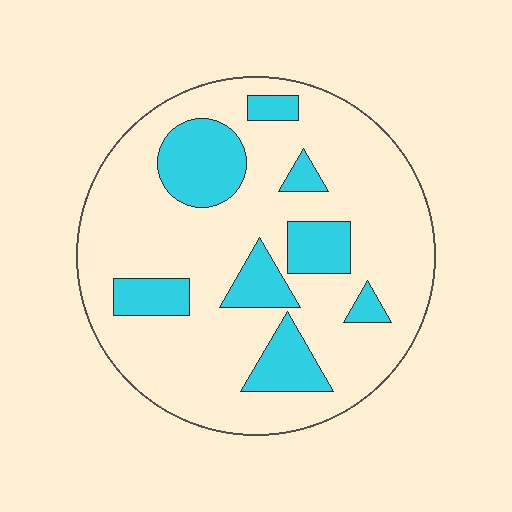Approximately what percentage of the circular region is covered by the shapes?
Approximately 25%.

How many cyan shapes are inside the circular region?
8.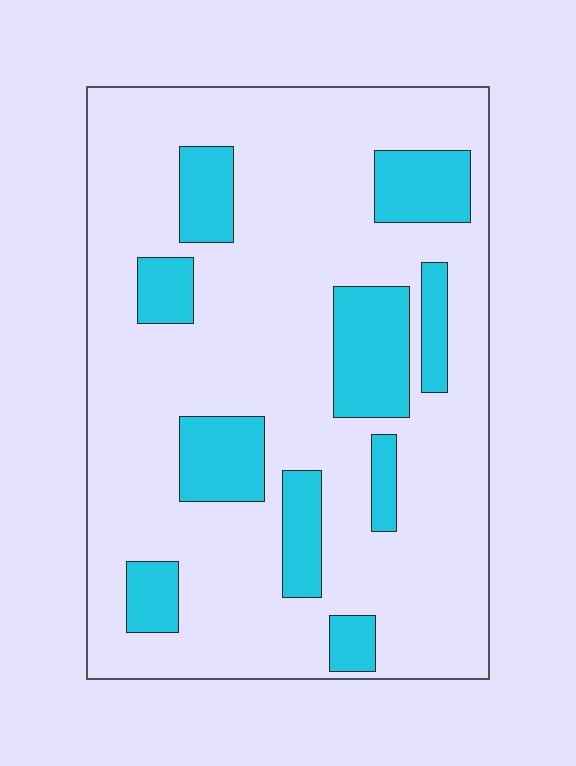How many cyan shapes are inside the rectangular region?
10.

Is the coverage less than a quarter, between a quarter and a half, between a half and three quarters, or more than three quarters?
Less than a quarter.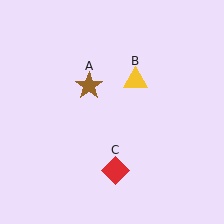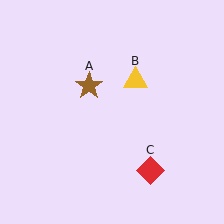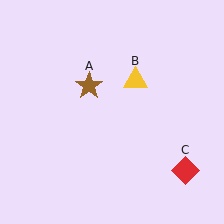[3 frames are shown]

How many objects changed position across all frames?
1 object changed position: red diamond (object C).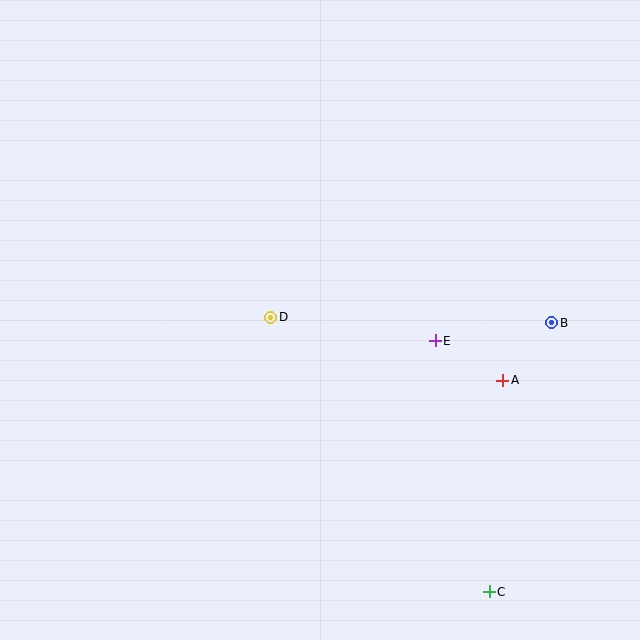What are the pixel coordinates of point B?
Point B is at (552, 323).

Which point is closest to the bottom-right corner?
Point C is closest to the bottom-right corner.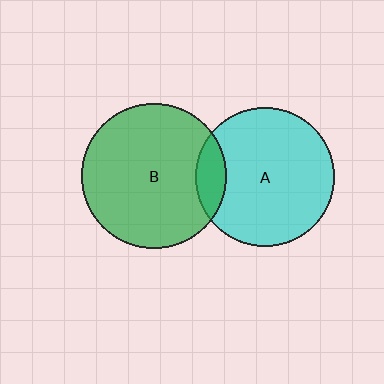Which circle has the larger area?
Circle B (green).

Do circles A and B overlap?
Yes.